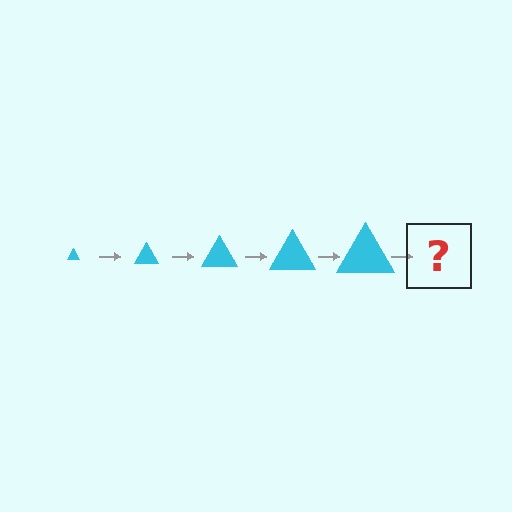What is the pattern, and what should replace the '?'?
The pattern is that the triangle gets progressively larger each step. The '?' should be a cyan triangle, larger than the previous one.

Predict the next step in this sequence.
The next step is a cyan triangle, larger than the previous one.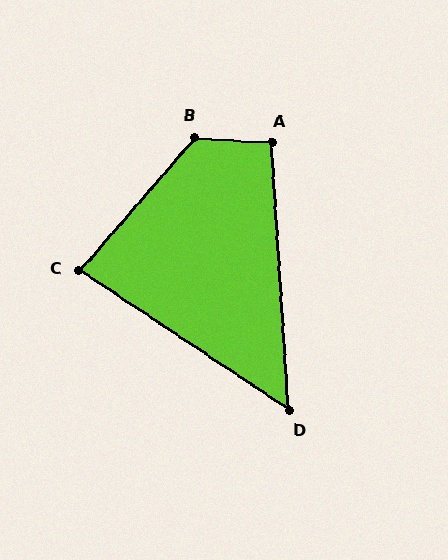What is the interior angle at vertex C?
Approximately 83 degrees (acute).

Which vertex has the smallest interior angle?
D, at approximately 53 degrees.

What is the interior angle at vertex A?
Approximately 97 degrees (obtuse).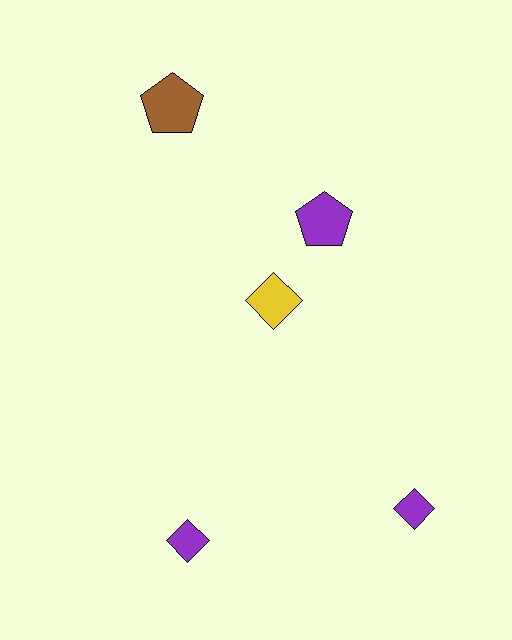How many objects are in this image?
There are 5 objects.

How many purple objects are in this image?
There are 3 purple objects.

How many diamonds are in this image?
There are 3 diamonds.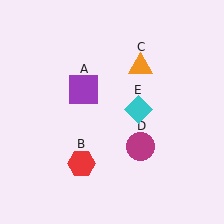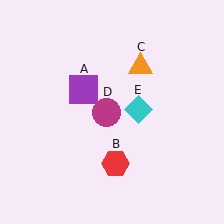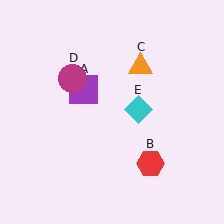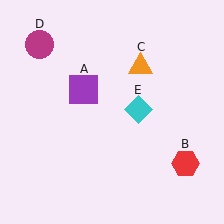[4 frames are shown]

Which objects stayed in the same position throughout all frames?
Purple square (object A) and orange triangle (object C) and cyan diamond (object E) remained stationary.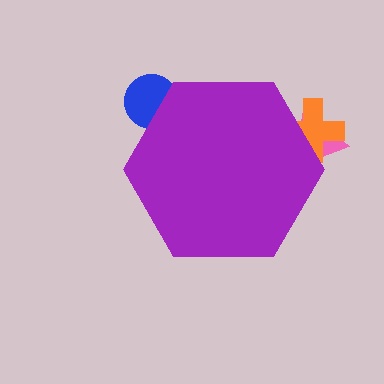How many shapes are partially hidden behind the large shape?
3 shapes are partially hidden.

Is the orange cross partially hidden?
Yes, the orange cross is partially hidden behind the purple hexagon.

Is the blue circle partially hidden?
Yes, the blue circle is partially hidden behind the purple hexagon.